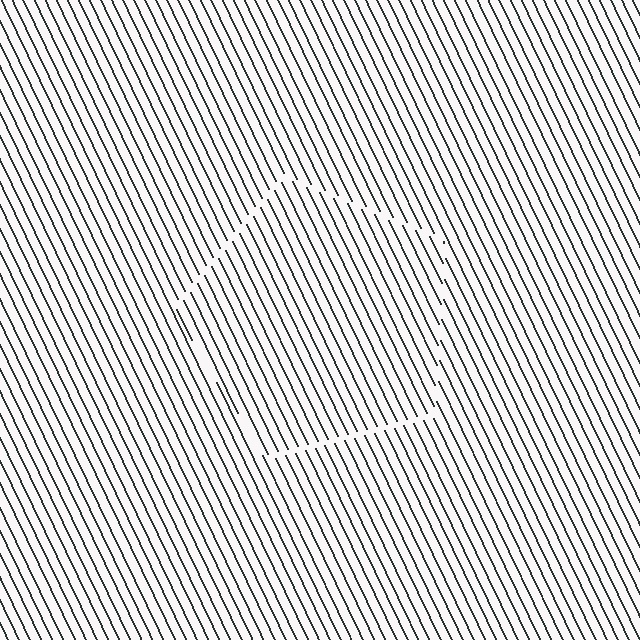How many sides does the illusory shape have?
5 sides — the line-ends trace a pentagon.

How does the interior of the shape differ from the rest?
The interior of the shape contains the same grating, shifted by half a period — the contour is defined by the phase discontinuity where line-ends from the inner and outer gratings abut.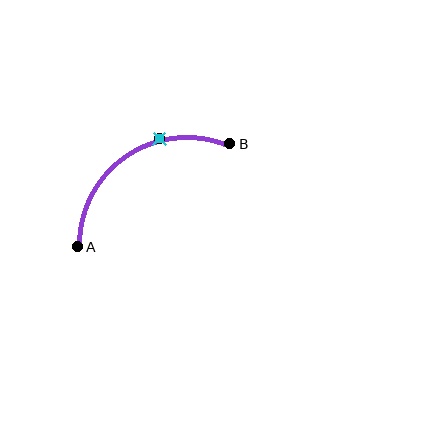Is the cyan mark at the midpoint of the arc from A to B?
No. The cyan mark lies on the arc but is closer to endpoint B. The arc midpoint would be at the point on the curve equidistant along the arc from both A and B.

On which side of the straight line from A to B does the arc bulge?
The arc bulges above and to the left of the straight line connecting A and B.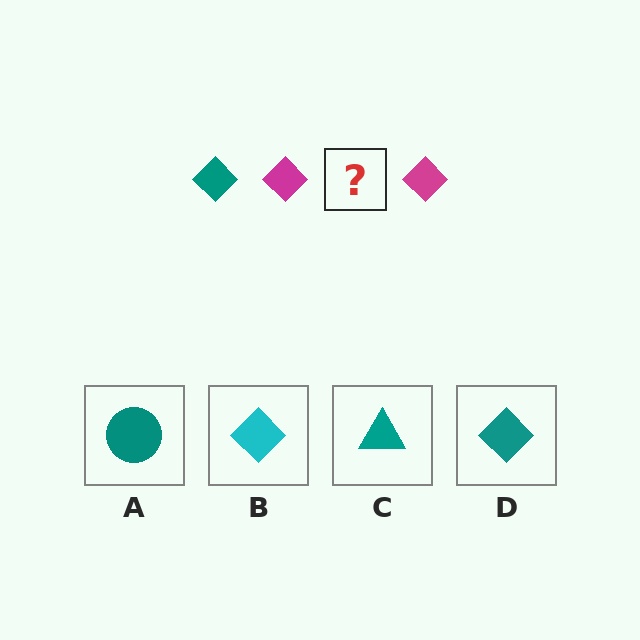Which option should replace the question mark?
Option D.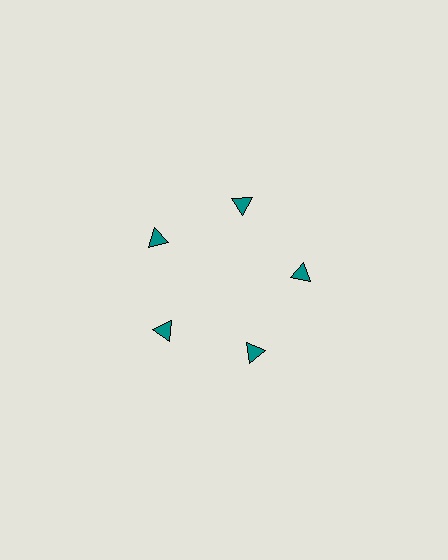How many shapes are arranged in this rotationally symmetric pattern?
There are 5 shapes, arranged in 5 groups of 1.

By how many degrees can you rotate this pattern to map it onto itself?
The pattern maps onto itself every 72 degrees of rotation.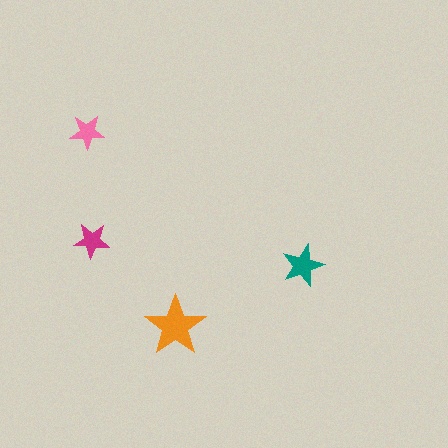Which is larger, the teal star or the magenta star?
The teal one.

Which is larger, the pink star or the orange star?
The orange one.